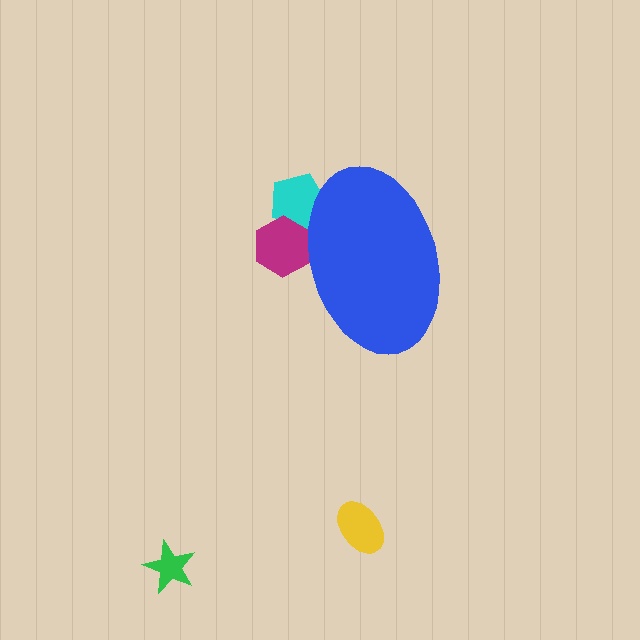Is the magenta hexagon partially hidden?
Yes, the magenta hexagon is partially hidden behind the blue ellipse.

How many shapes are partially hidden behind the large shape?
2 shapes are partially hidden.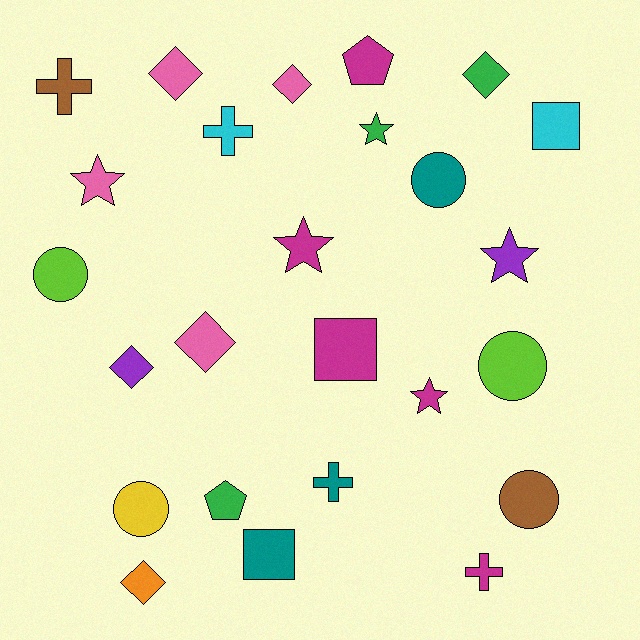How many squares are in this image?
There are 3 squares.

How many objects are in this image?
There are 25 objects.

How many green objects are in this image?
There are 3 green objects.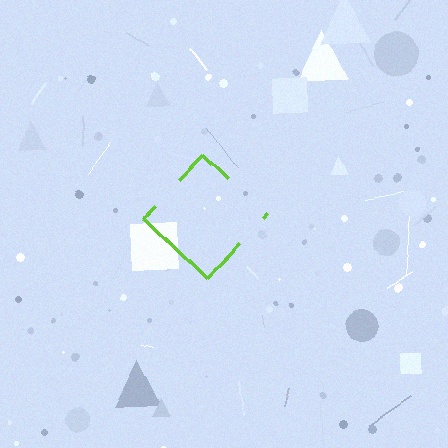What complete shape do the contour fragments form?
The contour fragments form a diamond.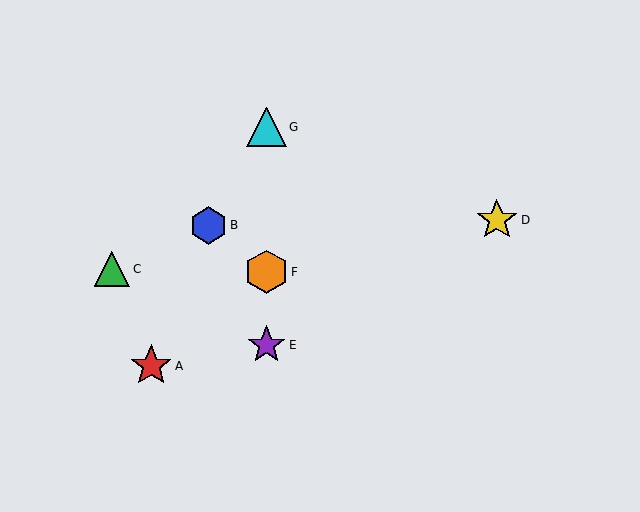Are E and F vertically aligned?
Yes, both are at x≈267.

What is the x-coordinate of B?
Object B is at x≈209.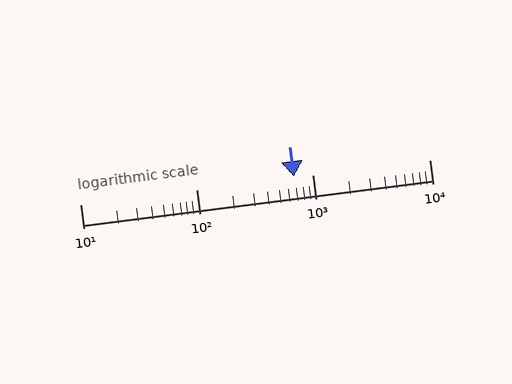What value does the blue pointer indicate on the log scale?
The pointer indicates approximately 690.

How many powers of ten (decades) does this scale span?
The scale spans 3 decades, from 10 to 10000.